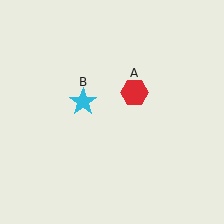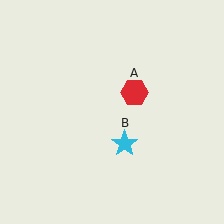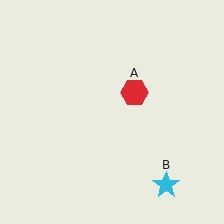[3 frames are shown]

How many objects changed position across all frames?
1 object changed position: cyan star (object B).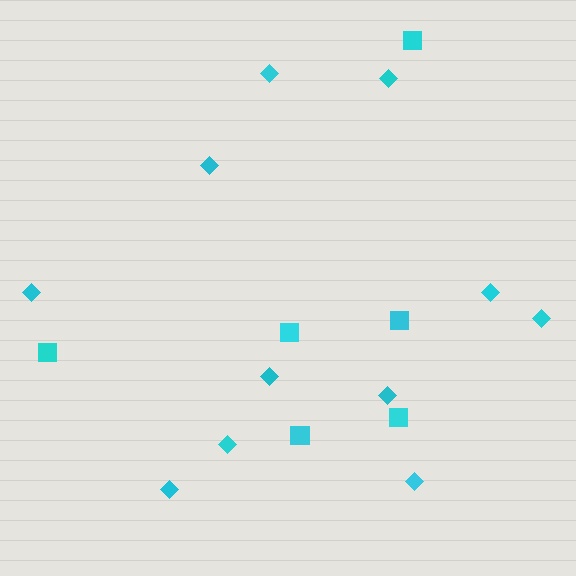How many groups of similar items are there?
There are 2 groups: one group of squares (6) and one group of diamonds (11).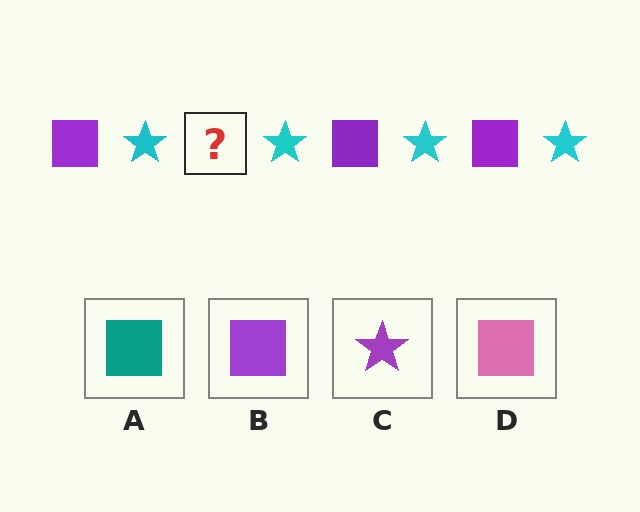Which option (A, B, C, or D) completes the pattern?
B.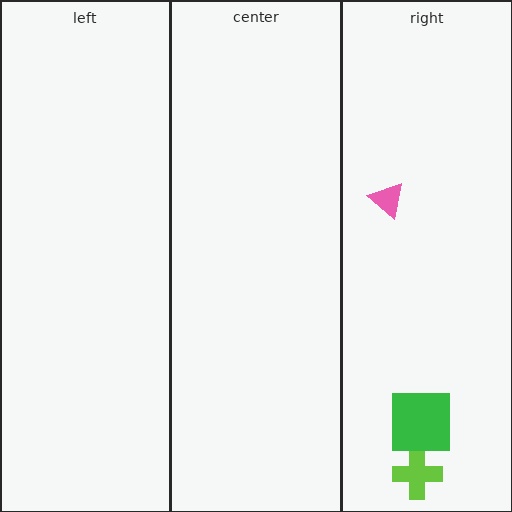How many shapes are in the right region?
3.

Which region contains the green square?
The right region.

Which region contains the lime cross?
The right region.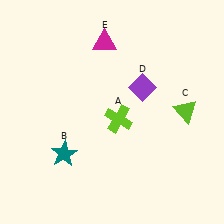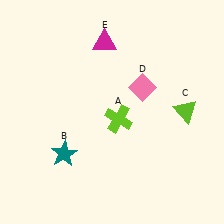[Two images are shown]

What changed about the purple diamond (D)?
In Image 1, D is purple. In Image 2, it changed to pink.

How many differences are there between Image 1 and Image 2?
There is 1 difference between the two images.